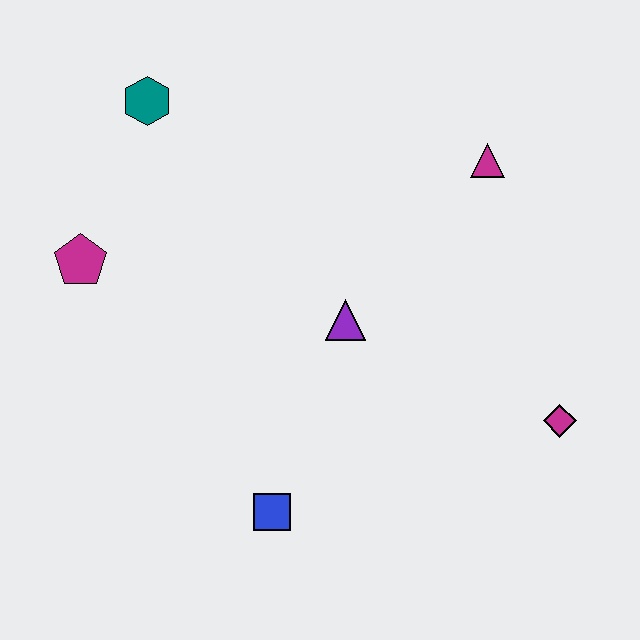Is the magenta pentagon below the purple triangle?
No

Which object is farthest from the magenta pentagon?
The magenta diamond is farthest from the magenta pentagon.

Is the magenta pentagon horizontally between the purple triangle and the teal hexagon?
No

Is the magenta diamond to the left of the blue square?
No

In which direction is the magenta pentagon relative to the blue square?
The magenta pentagon is above the blue square.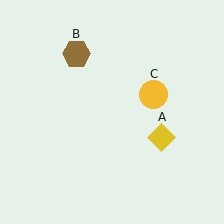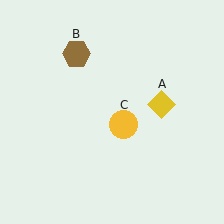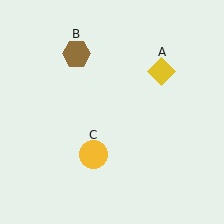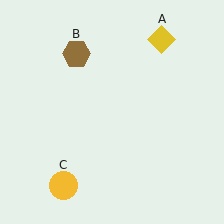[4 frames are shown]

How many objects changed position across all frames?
2 objects changed position: yellow diamond (object A), yellow circle (object C).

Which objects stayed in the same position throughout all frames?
Brown hexagon (object B) remained stationary.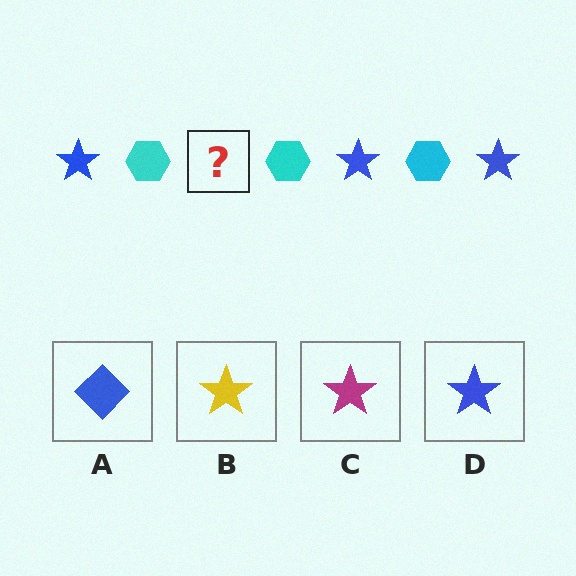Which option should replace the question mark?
Option D.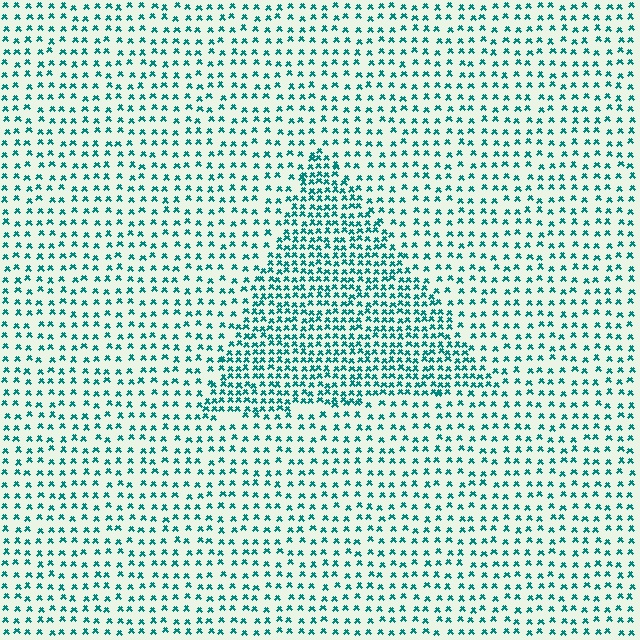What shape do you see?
I see a triangle.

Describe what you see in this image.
The image contains small teal elements arranged at two different densities. A triangle-shaped region is visible where the elements are more densely packed than the surrounding area.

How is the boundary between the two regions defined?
The boundary is defined by a change in element density (approximately 2.0x ratio). All elements are the same color, size, and shape.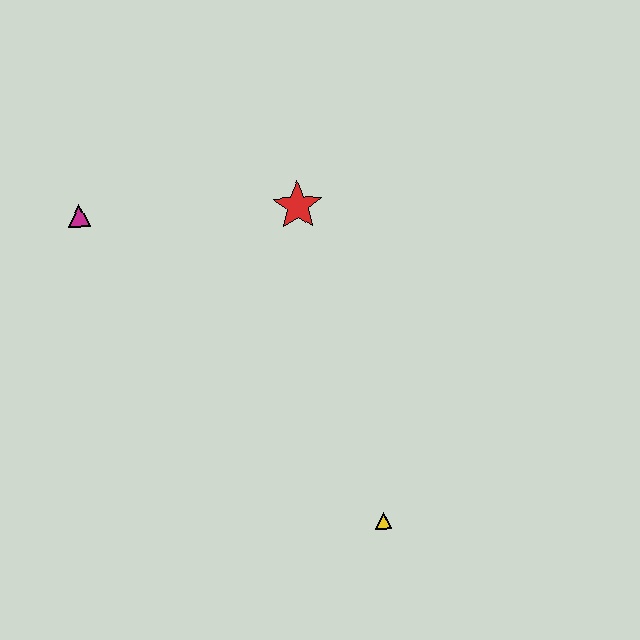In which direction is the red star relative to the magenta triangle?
The red star is to the right of the magenta triangle.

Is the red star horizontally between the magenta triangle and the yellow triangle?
Yes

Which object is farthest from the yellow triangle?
The magenta triangle is farthest from the yellow triangle.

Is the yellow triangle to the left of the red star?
No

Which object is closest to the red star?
The magenta triangle is closest to the red star.